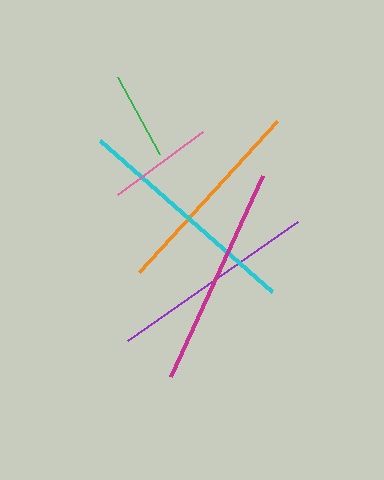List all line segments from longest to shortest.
From longest to shortest: cyan, magenta, purple, orange, pink, green.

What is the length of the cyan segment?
The cyan segment is approximately 229 pixels long.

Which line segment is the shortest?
The green line is the shortest at approximately 88 pixels.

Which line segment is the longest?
The cyan line is the longest at approximately 229 pixels.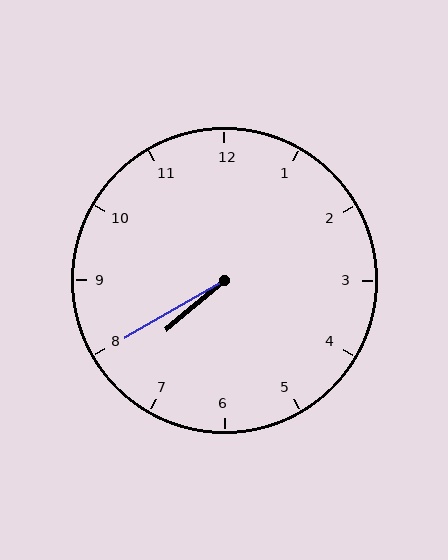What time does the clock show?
7:40.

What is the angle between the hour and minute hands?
Approximately 10 degrees.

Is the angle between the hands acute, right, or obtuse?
It is acute.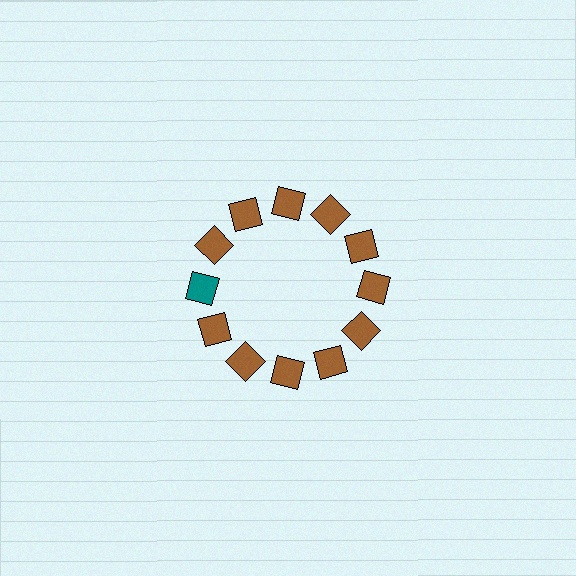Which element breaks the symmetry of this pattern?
The teal square at roughly the 9 o'clock position breaks the symmetry. All other shapes are brown squares.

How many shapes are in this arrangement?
There are 12 shapes arranged in a ring pattern.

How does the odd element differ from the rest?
It has a different color: teal instead of brown.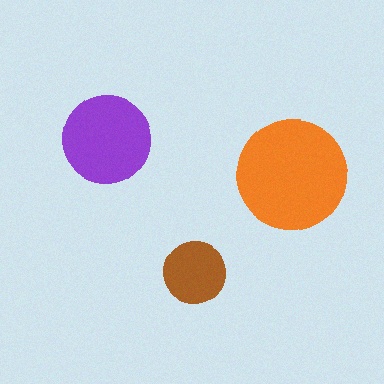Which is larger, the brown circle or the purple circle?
The purple one.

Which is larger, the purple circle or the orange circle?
The orange one.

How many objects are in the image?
There are 3 objects in the image.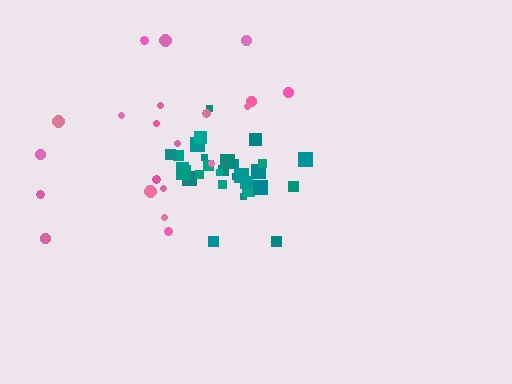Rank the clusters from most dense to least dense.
teal, pink.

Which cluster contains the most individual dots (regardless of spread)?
Teal (29).